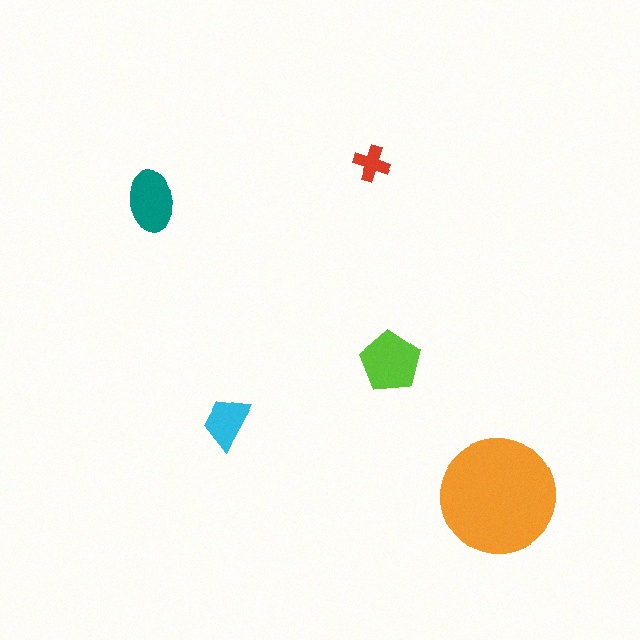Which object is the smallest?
The red cross.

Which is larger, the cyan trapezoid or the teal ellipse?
The teal ellipse.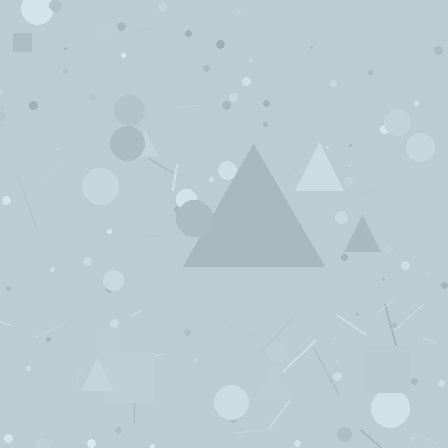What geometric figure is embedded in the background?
A triangle is embedded in the background.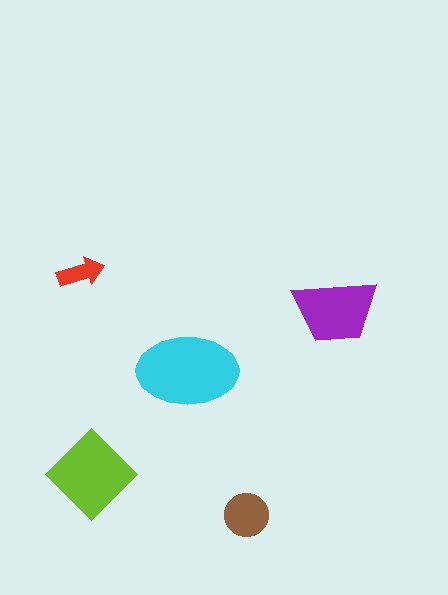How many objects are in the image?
There are 5 objects in the image.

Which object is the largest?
The cyan ellipse.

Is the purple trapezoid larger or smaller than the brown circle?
Larger.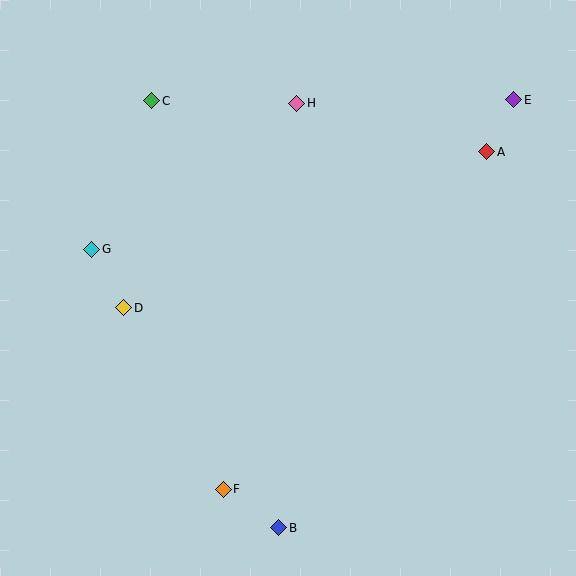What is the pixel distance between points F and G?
The distance between F and G is 274 pixels.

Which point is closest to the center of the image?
Point D at (124, 308) is closest to the center.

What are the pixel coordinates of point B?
Point B is at (279, 528).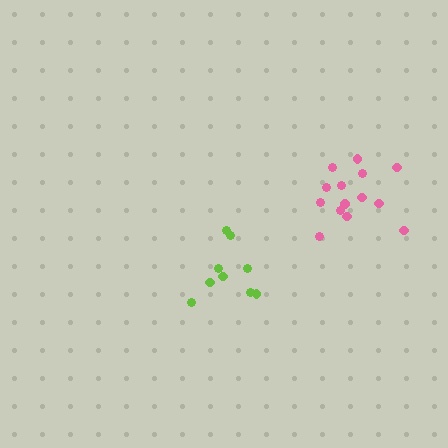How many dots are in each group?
Group 1: 14 dots, Group 2: 9 dots (23 total).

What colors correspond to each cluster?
The clusters are colored: pink, lime.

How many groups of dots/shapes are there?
There are 2 groups.